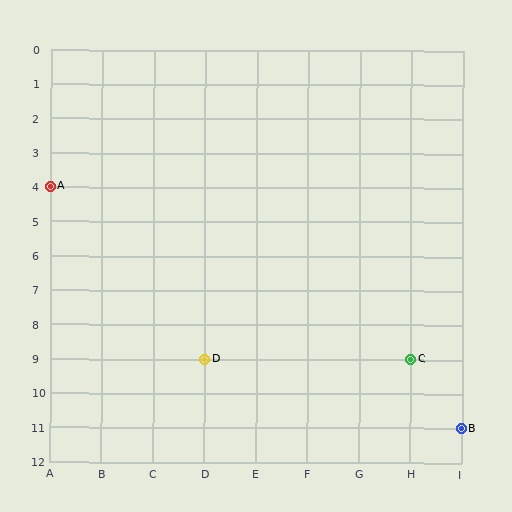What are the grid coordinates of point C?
Point C is at grid coordinates (H, 9).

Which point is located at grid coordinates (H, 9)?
Point C is at (H, 9).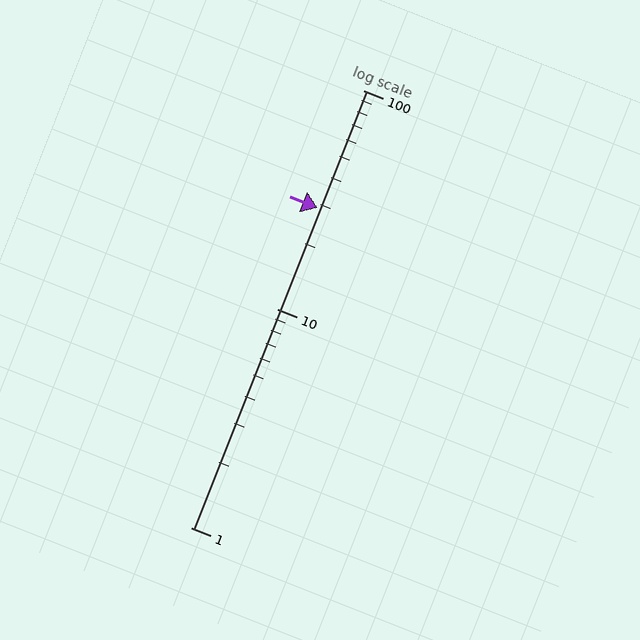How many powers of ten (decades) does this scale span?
The scale spans 2 decades, from 1 to 100.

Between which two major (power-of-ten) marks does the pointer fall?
The pointer is between 10 and 100.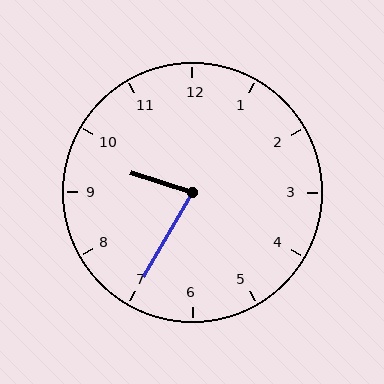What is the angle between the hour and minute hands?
Approximately 78 degrees.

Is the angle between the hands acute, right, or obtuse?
It is acute.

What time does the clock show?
9:35.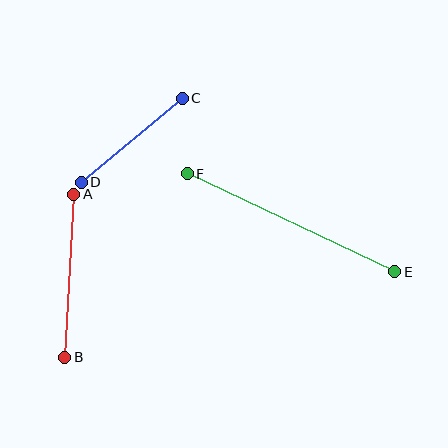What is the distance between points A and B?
The distance is approximately 164 pixels.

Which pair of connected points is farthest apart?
Points E and F are farthest apart.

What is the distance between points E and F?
The distance is approximately 229 pixels.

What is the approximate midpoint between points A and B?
The midpoint is at approximately (69, 276) pixels.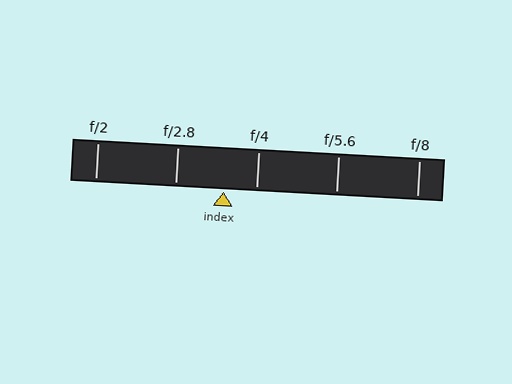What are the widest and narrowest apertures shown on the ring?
The widest aperture shown is f/2 and the narrowest is f/8.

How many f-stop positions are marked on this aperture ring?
There are 5 f-stop positions marked.